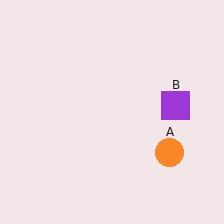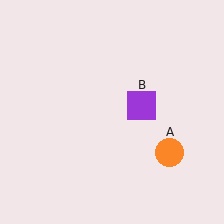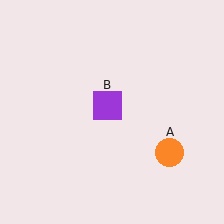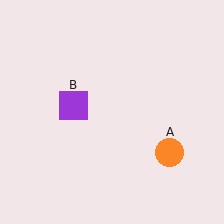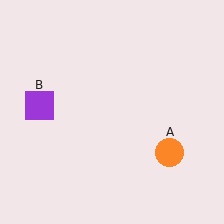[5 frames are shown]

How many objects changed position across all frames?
1 object changed position: purple square (object B).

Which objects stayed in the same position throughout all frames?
Orange circle (object A) remained stationary.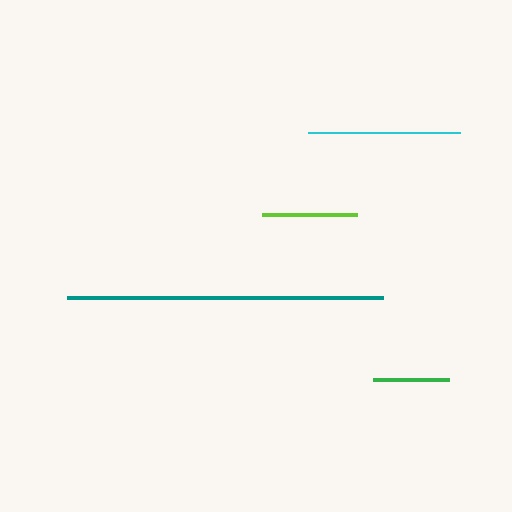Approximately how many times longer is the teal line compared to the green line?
The teal line is approximately 4.2 times the length of the green line.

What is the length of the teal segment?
The teal segment is approximately 316 pixels long.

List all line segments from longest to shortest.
From longest to shortest: teal, cyan, lime, green.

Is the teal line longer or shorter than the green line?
The teal line is longer than the green line.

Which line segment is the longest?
The teal line is the longest at approximately 316 pixels.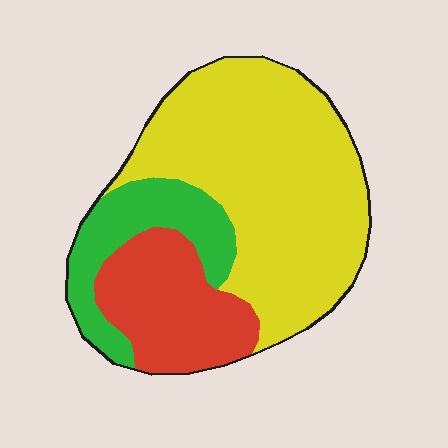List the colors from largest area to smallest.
From largest to smallest: yellow, red, green.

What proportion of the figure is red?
Red covers about 25% of the figure.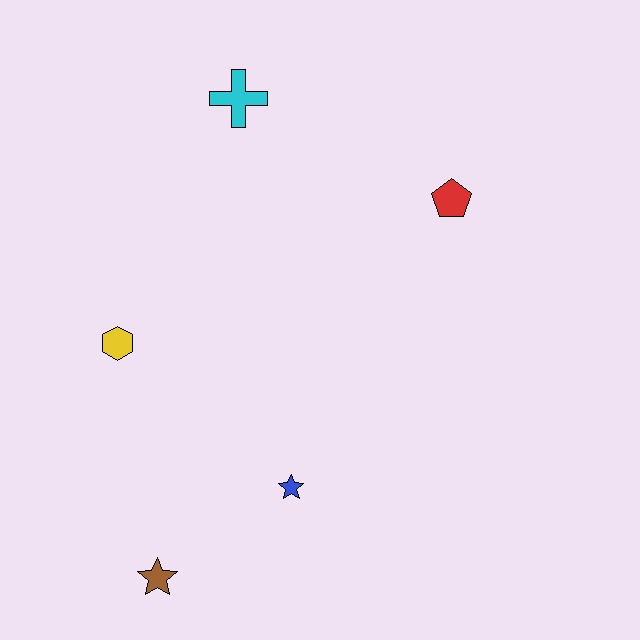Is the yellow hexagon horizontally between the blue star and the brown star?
No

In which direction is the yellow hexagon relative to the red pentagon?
The yellow hexagon is to the left of the red pentagon.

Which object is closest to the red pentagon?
The cyan cross is closest to the red pentagon.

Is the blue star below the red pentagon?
Yes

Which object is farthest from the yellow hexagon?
The red pentagon is farthest from the yellow hexagon.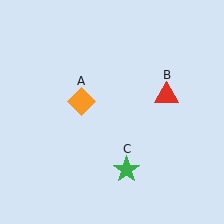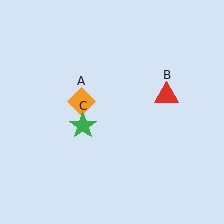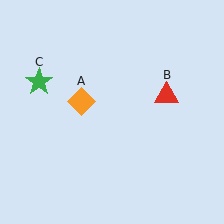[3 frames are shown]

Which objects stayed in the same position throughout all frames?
Orange diamond (object A) and red triangle (object B) remained stationary.